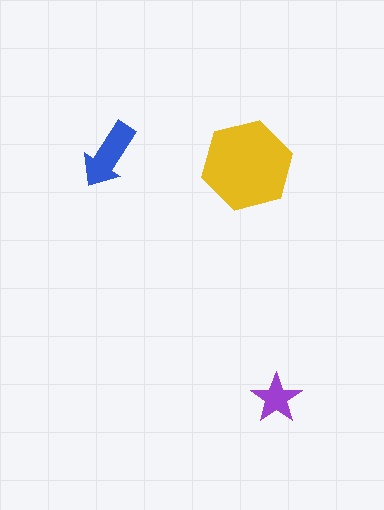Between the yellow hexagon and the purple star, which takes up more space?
The yellow hexagon.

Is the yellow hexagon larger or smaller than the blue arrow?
Larger.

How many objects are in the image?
There are 3 objects in the image.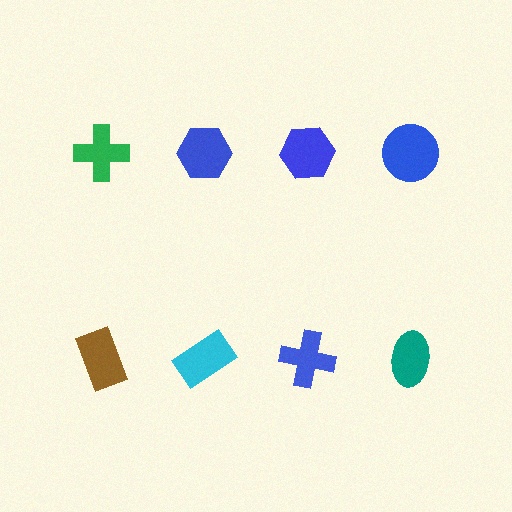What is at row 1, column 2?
A blue hexagon.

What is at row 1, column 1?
A green cross.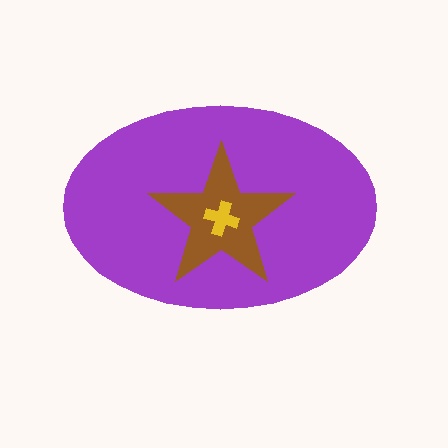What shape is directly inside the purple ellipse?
The brown star.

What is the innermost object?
The yellow cross.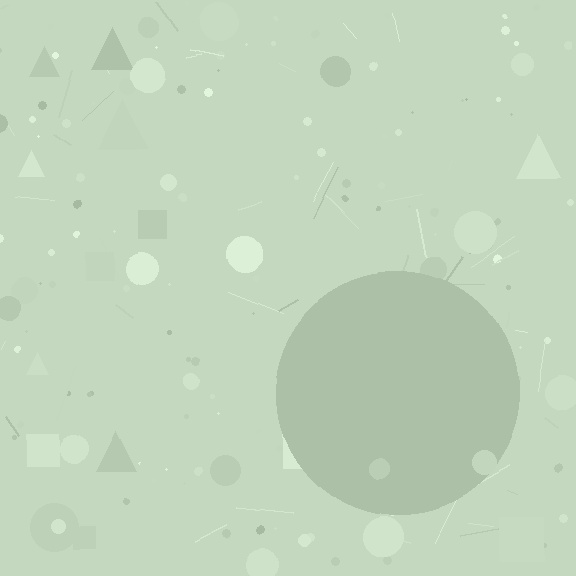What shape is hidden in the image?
A circle is hidden in the image.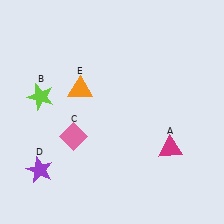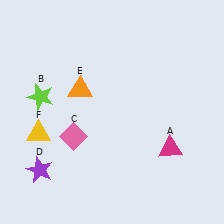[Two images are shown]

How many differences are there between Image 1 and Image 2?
There is 1 difference between the two images.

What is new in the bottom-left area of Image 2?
A yellow triangle (F) was added in the bottom-left area of Image 2.